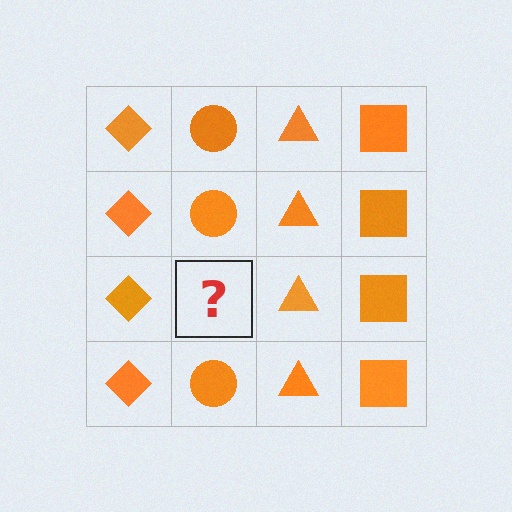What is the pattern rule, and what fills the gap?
The rule is that each column has a consistent shape. The gap should be filled with an orange circle.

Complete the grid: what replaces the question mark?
The question mark should be replaced with an orange circle.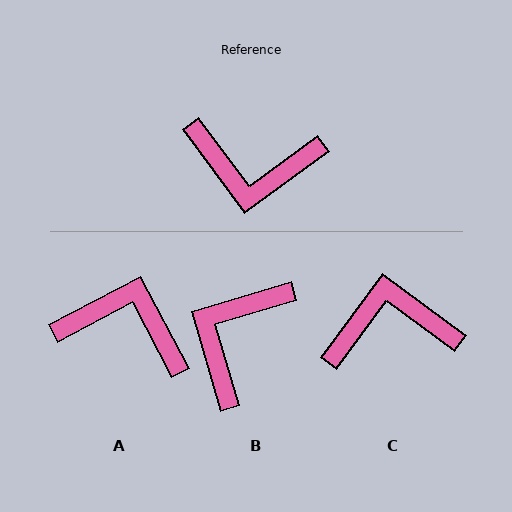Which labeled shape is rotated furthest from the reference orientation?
A, about 172 degrees away.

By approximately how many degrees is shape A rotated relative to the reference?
Approximately 172 degrees counter-clockwise.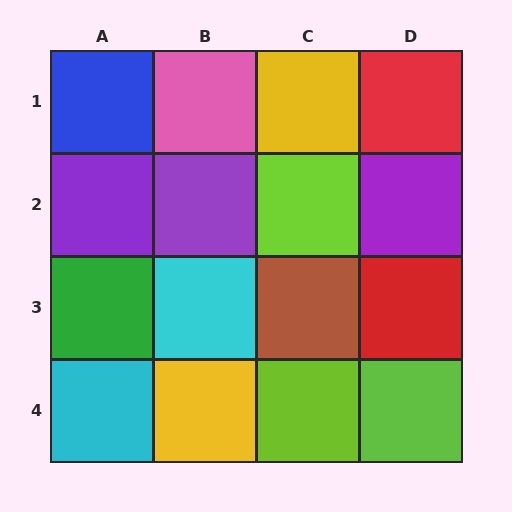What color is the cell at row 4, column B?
Yellow.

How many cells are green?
1 cell is green.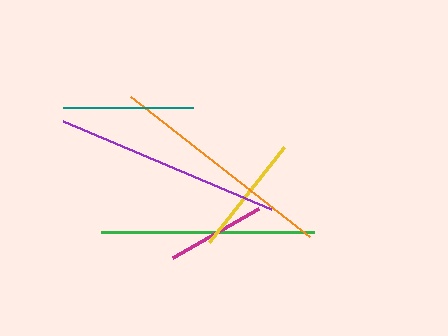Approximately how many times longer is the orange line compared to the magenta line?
The orange line is approximately 2.3 times the length of the magenta line.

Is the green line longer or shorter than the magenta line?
The green line is longer than the magenta line.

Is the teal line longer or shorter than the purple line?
The purple line is longer than the teal line.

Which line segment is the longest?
The orange line is the longest at approximately 227 pixels.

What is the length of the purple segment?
The purple segment is approximately 226 pixels long.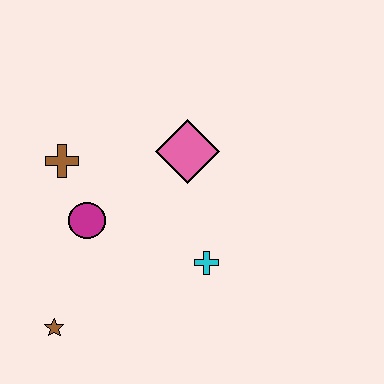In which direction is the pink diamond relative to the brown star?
The pink diamond is above the brown star.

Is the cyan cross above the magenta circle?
No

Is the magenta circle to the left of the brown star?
No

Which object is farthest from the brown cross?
The cyan cross is farthest from the brown cross.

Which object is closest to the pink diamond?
The cyan cross is closest to the pink diamond.